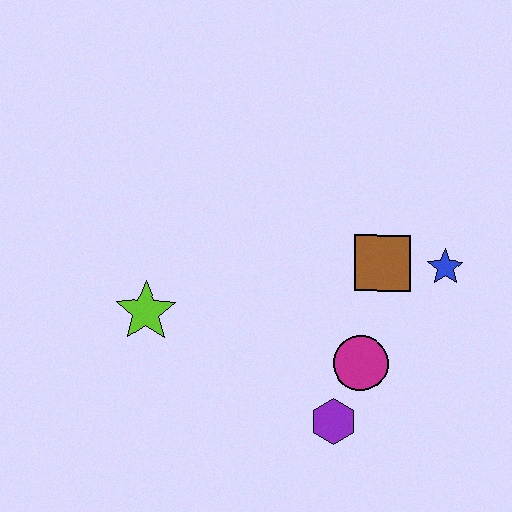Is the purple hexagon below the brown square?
Yes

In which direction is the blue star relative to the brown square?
The blue star is to the right of the brown square.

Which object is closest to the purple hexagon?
The magenta circle is closest to the purple hexagon.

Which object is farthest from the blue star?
The lime star is farthest from the blue star.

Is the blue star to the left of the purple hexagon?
No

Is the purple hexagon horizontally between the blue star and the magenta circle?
No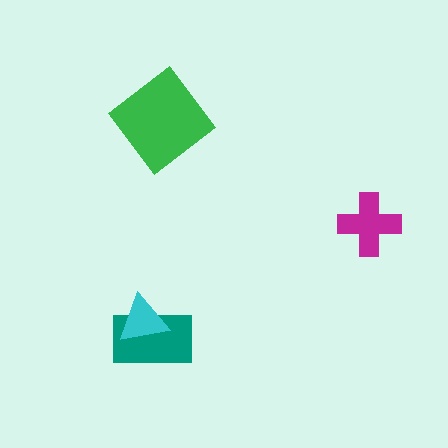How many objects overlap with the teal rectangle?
1 object overlaps with the teal rectangle.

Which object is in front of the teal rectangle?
The cyan triangle is in front of the teal rectangle.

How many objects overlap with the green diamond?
0 objects overlap with the green diamond.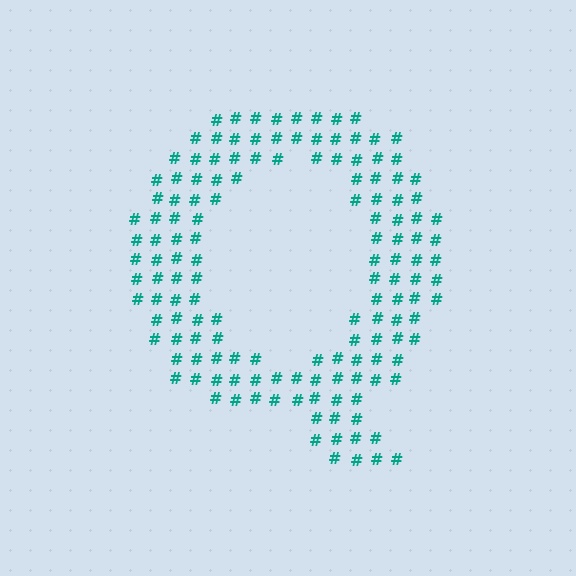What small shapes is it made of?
It is made of small hash symbols.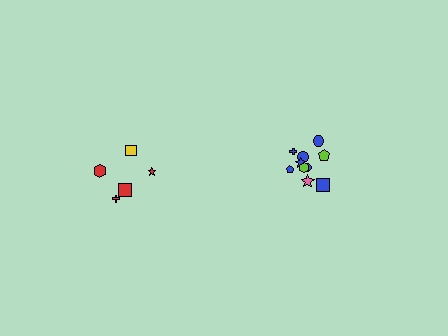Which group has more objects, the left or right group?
The right group.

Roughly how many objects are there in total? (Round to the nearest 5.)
Roughly 15 objects in total.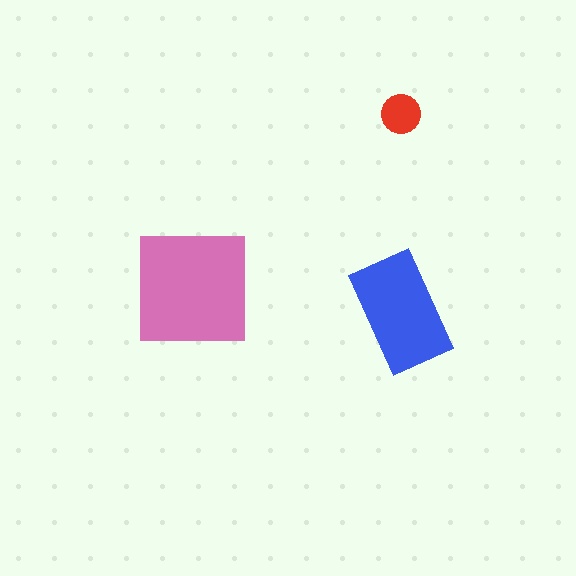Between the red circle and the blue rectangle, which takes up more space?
The blue rectangle.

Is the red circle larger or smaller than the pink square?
Smaller.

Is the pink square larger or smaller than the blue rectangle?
Larger.